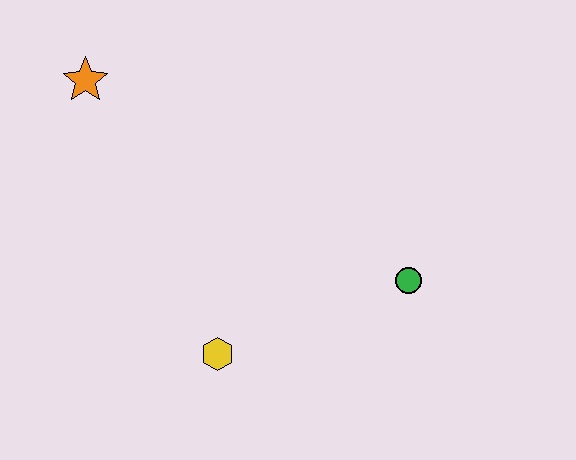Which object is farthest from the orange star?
The green circle is farthest from the orange star.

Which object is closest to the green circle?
The yellow hexagon is closest to the green circle.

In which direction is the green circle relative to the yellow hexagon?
The green circle is to the right of the yellow hexagon.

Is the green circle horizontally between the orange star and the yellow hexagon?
No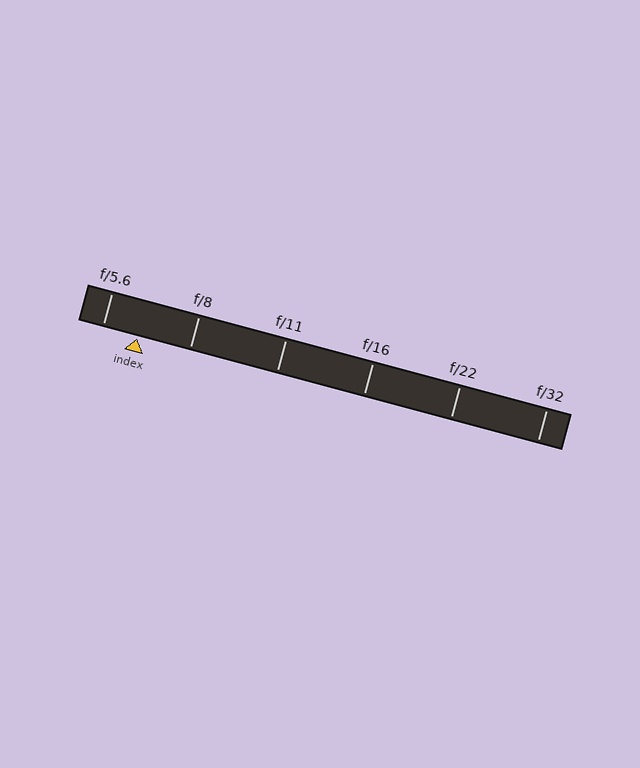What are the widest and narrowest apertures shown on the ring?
The widest aperture shown is f/5.6 and the narrowest is f/32.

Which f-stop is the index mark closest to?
The index mark is closest to f/5.6.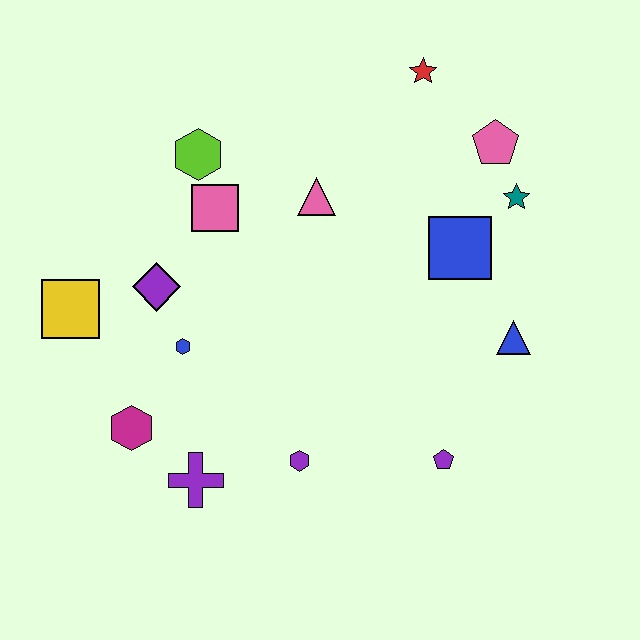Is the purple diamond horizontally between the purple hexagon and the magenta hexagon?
Yes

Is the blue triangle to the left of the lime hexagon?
No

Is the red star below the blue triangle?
No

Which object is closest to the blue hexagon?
The purple diamond is closest to the blue hexagon.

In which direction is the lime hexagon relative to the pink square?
The lime hexagon is above the pink square.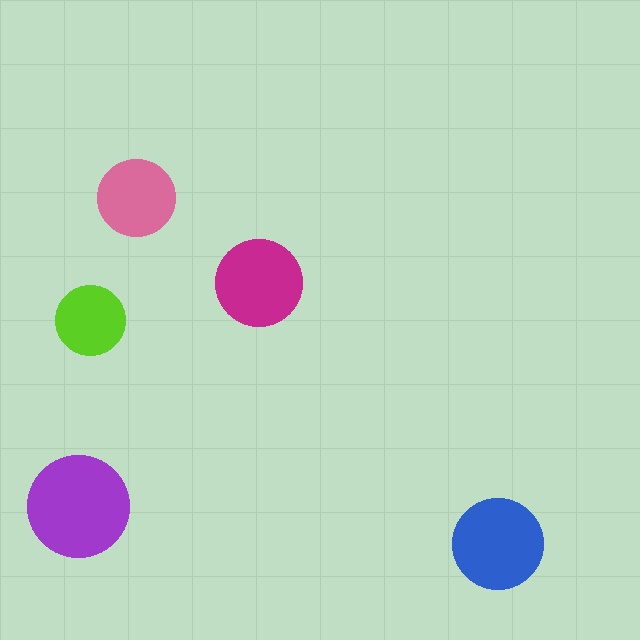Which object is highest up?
The pink circle is topmost.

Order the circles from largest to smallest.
the purple one, the blue one, the magenta one, the pink one, the lime one.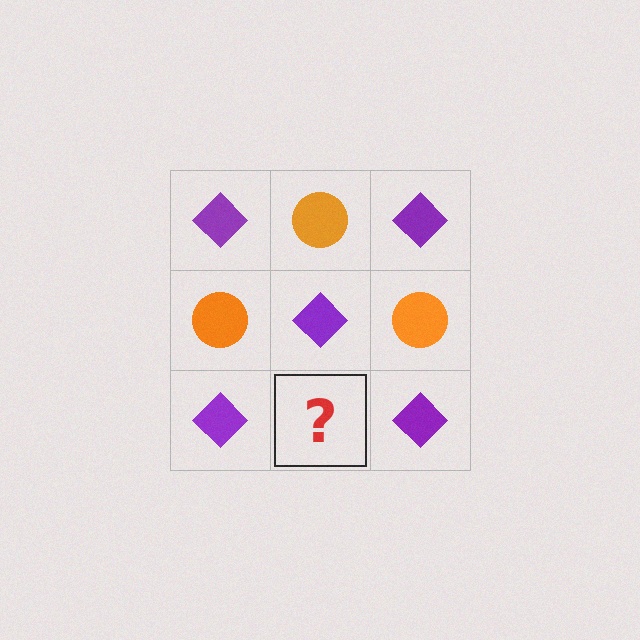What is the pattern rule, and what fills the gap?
The rule is that it alternates purple diamond and orange circle in a checkerboard pattern. The gap should be filled with an orange circle.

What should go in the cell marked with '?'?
The missing cell should contain an orange circle.